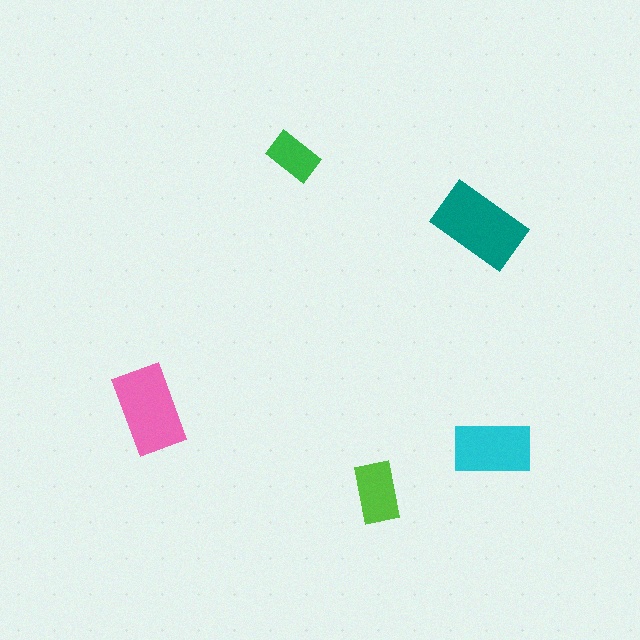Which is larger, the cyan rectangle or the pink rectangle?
The pink one.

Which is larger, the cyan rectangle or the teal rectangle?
The teal one.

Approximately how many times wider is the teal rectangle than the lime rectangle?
About 1.5 times wider.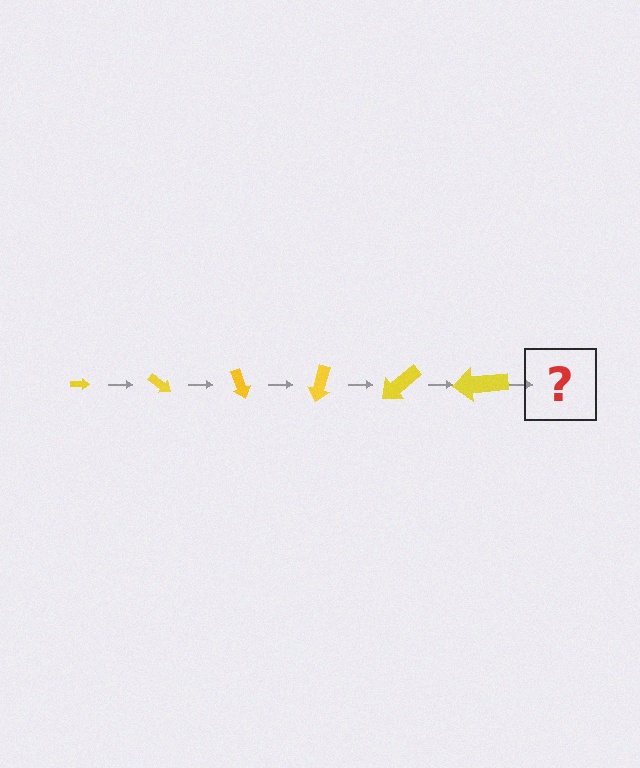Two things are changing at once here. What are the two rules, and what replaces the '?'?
The two rules are that the arrow grows larger each step and it rotates 35 degrees each step. The '?' should be an arrow, larger than the previous one and rotated 210 degrees from the start.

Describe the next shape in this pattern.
It should be an arrow, larger than the previous one and rotated 210 degrees from the start.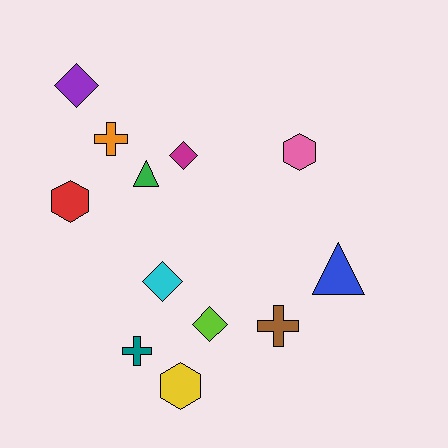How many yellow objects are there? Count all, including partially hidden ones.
There is 1 yellow object.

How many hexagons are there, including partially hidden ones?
There are 3 hexagons.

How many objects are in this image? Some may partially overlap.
There are 12 objects.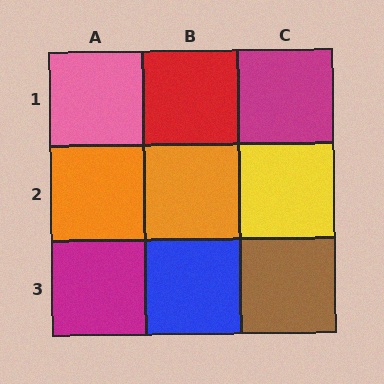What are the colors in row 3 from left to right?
Magenta, blue, brown.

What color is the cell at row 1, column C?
Magenta.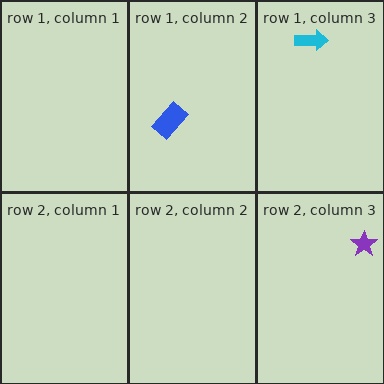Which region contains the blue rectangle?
The row 1, column 2 region.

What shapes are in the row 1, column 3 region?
The cyan arrow.